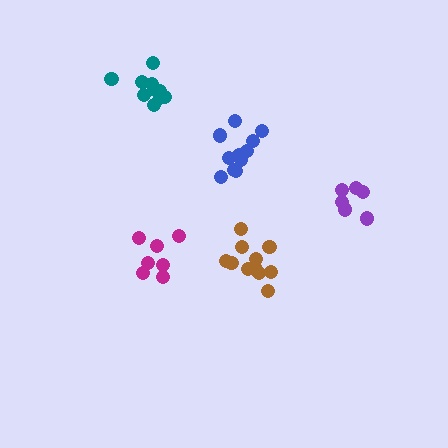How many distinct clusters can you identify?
There are 5 distinct clusters.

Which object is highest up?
The teal cluster is topmost.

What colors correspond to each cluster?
The clusters are colored: brown, magenta, purple, blue, teal.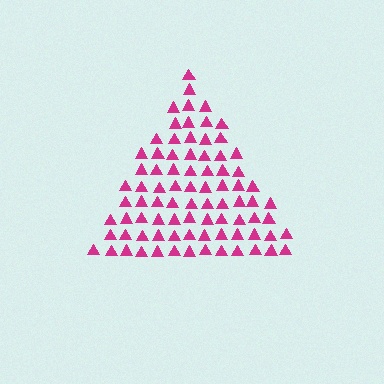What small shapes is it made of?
It is made of small triangles.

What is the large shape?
The large shape is a triangle.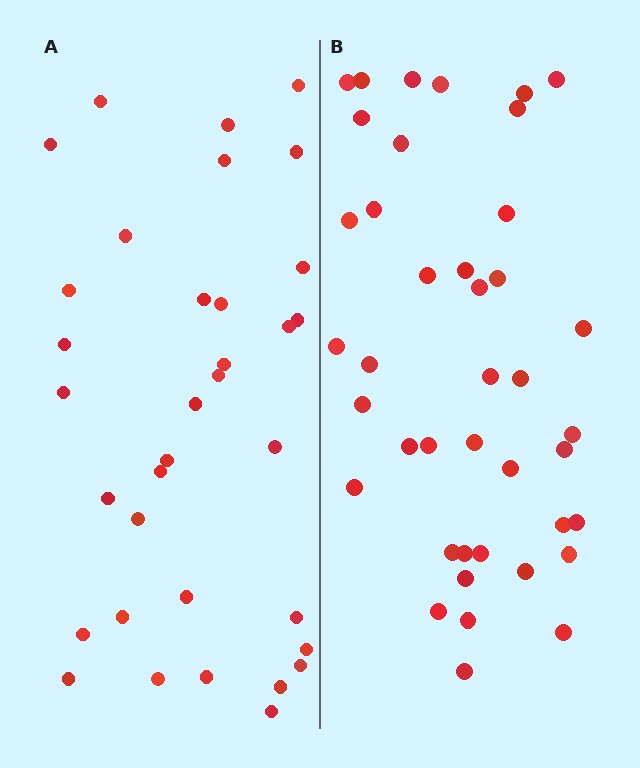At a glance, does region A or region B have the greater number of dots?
Region B (the right region) has more dots.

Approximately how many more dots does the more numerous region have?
Region B has roughly 8 or so more dots than region A.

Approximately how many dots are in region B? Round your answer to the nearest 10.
About 40 dots. (The exact count is 41, which rounds to 40.)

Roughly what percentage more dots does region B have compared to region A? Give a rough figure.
About 20% more.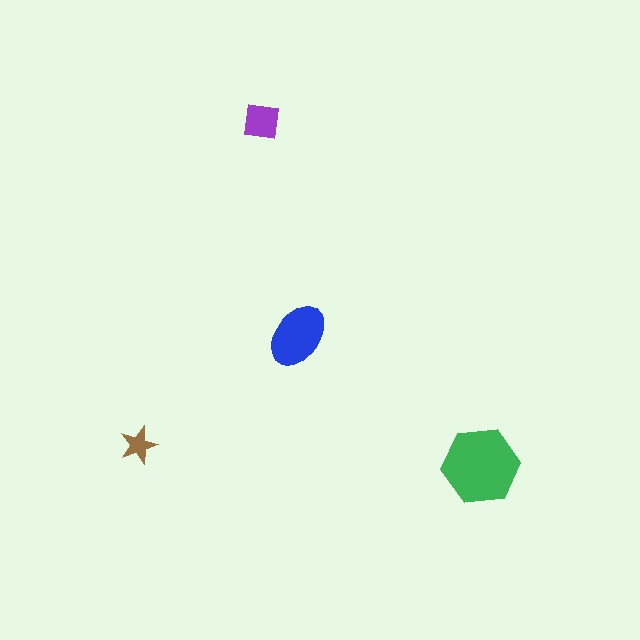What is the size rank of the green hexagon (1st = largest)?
1st.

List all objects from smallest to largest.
The brown star, the purple square, the blue ellipse, the green hexagon.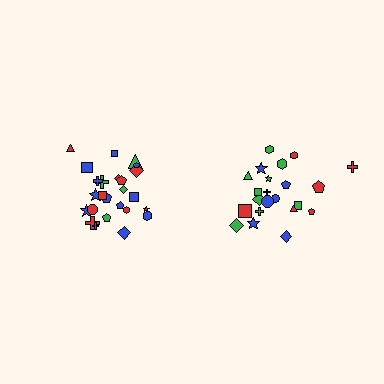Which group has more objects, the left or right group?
The left group.